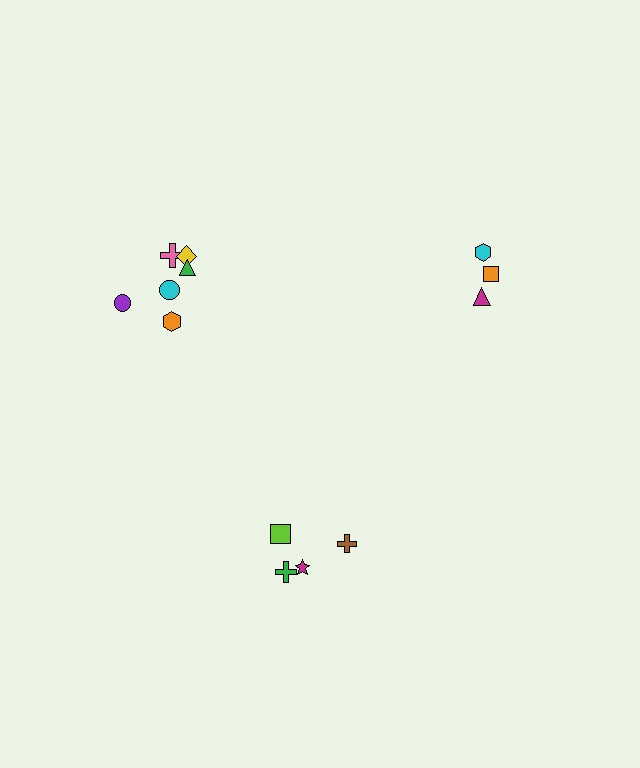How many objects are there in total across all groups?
There are 13 objects.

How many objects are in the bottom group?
There are 4 objects.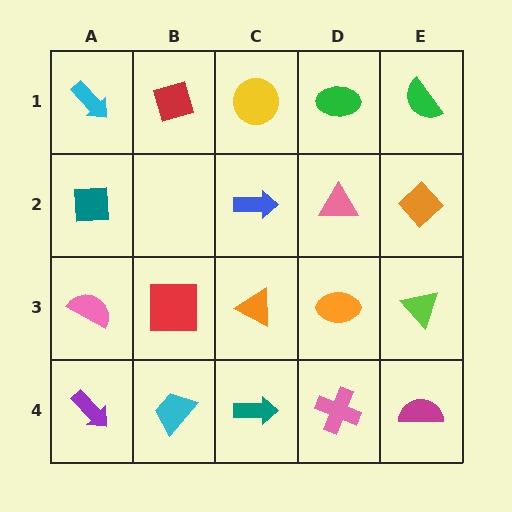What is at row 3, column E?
A lime triangle.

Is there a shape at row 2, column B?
No, that cell is empty.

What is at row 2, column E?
An orange diamond.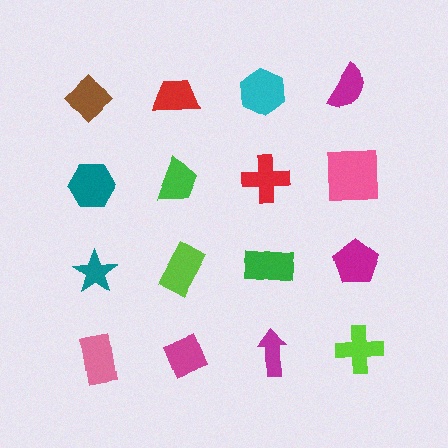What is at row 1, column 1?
A brown diamond.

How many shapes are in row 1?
4 shapes.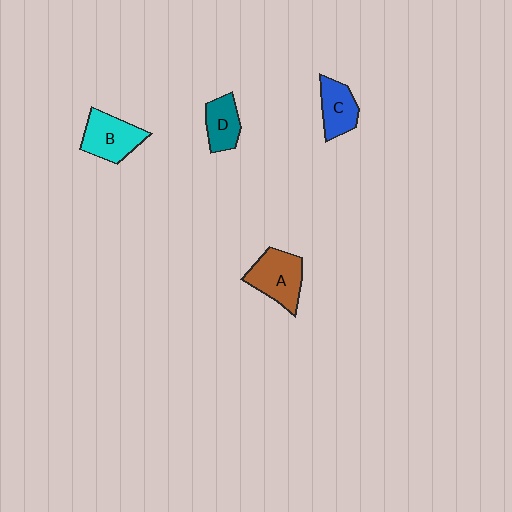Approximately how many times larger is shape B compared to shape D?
Approximately 1.4 times.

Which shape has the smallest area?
Shape D (teal).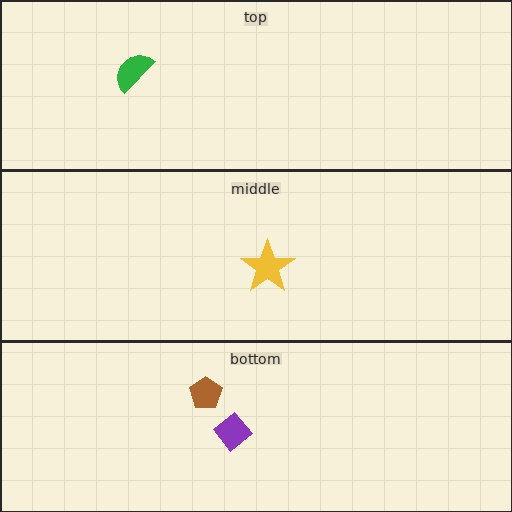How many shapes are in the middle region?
1.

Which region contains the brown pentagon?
The bottom region.